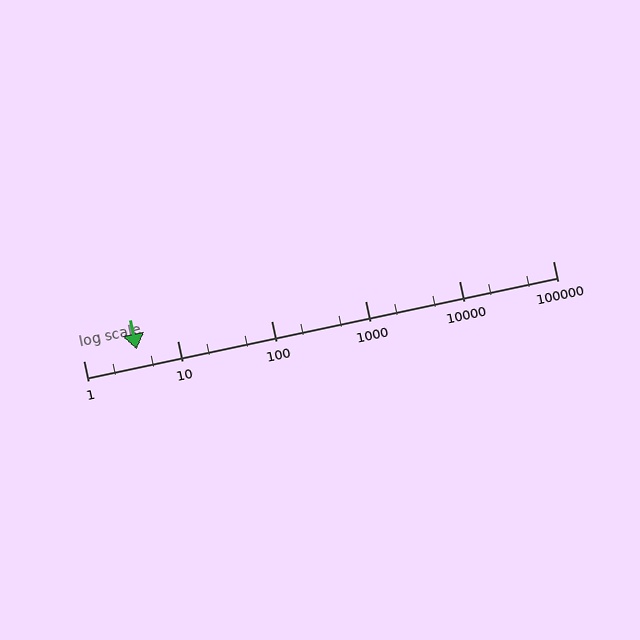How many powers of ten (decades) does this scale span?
The scale spans 5 decades, from 1 to 100000.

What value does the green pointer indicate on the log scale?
The pointer indicates approximately 3.7.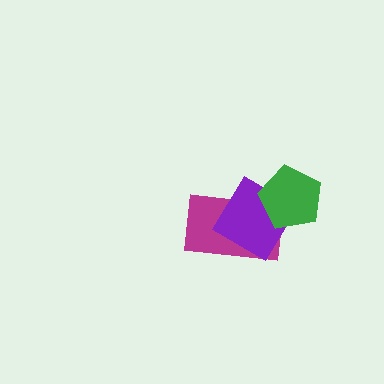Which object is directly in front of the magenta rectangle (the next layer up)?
The purple diamond is directly in front of the magenta rectangle.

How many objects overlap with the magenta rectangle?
2 objects overlap with the magenta rectangle.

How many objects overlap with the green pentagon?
2 objects overlap with the green pentagon.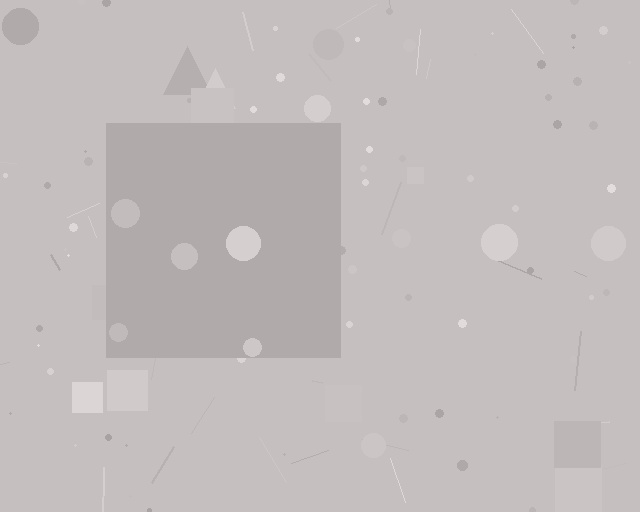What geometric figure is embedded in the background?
A square is embedded in the background.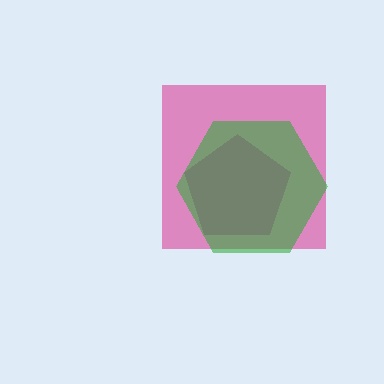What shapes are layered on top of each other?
The layered shapes are: a pink square, a magenta pentagon, a green hexagon.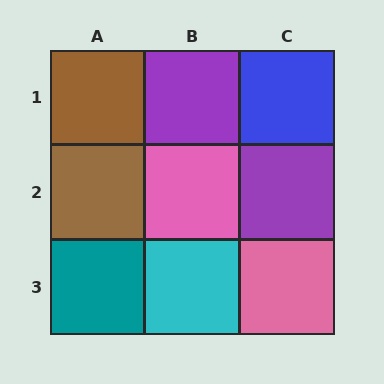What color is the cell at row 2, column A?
Brown.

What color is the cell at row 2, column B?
Pink.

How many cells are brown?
2 cells are brown.